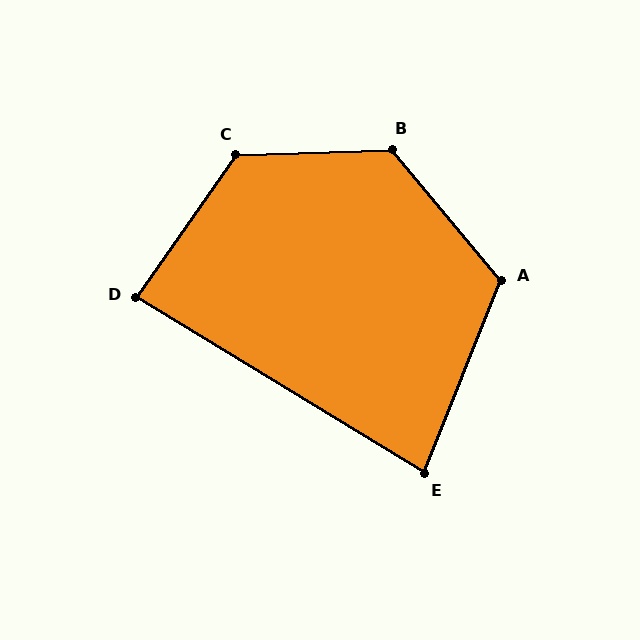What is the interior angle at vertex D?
Approximately 86 degrees (approximately right).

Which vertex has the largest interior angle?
B, at approximately 128 degrees.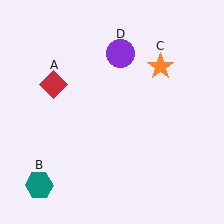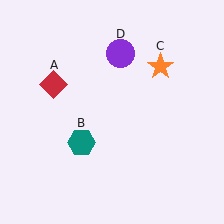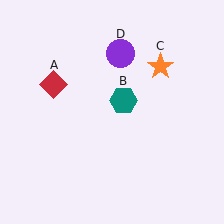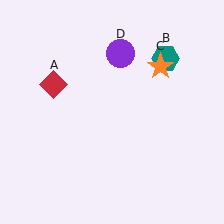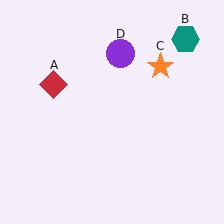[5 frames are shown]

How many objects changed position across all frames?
1 object changed position: teal hexagon (object B).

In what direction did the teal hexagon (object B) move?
The teal hexagon (object B) moved up and to the right.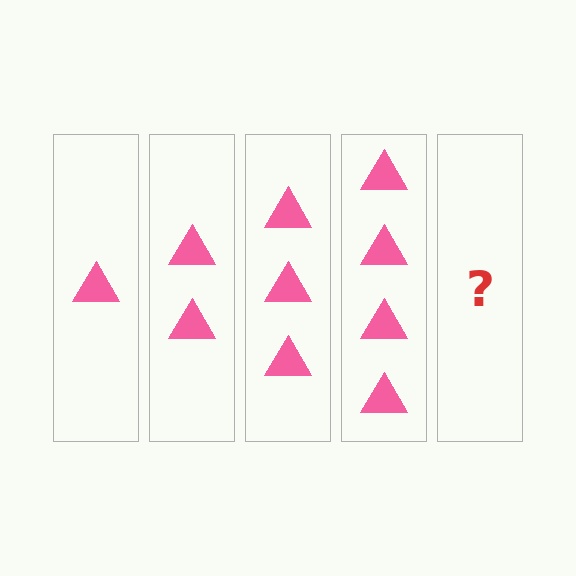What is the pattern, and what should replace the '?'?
The pattern is that each step adds one more triangle. The '?' should be 5 triangles.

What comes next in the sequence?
The next element should be 5 triangles.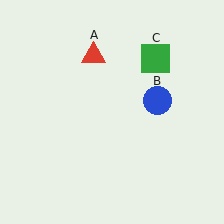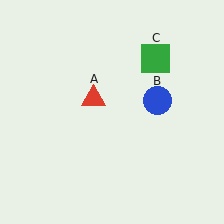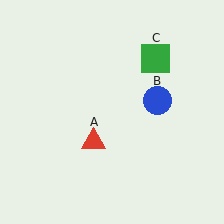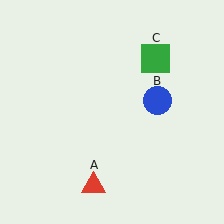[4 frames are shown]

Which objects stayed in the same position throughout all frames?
Blue circle (object B) and green square (object C) remained stationary.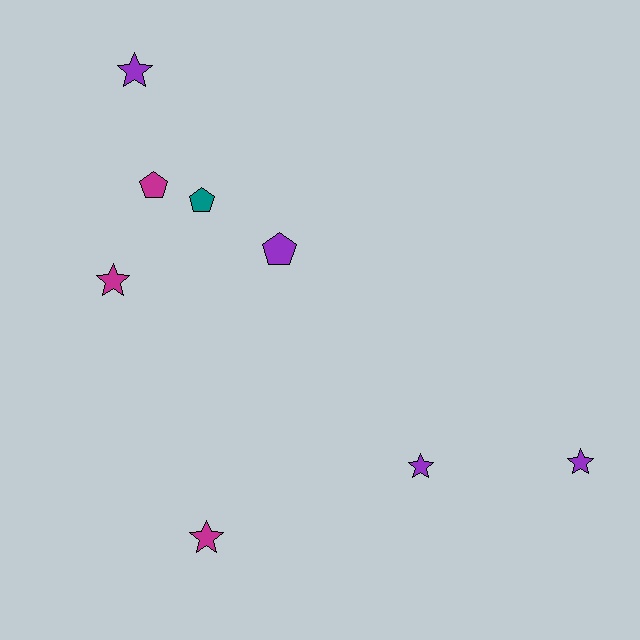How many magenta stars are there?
There are 2 magenta stars.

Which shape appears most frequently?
Star, with 5 objects.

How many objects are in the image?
There are 8 objects.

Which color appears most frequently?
Purple, with 4 objects.